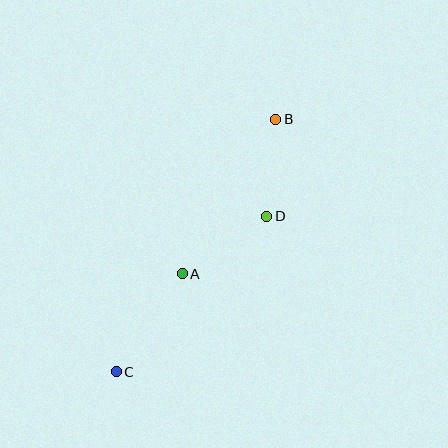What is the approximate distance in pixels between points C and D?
The distance between C and D is approximately 216 pixels.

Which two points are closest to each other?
Points B and D are closest to each other.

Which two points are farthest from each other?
Points B and C are farthest from each other.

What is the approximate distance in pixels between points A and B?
The distance between A and B is approximately 180 pixels.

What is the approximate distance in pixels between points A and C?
The distance between A and C is approximately 118 pixels.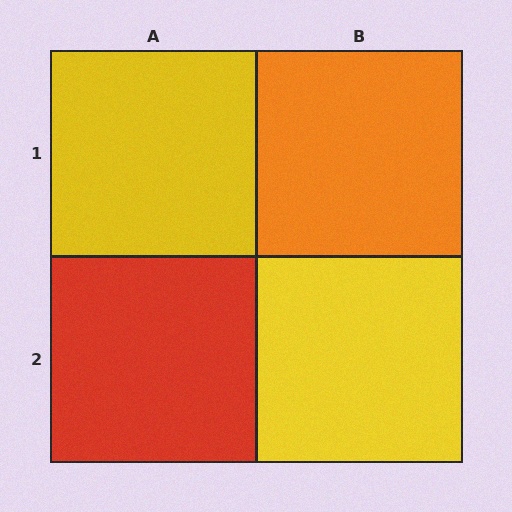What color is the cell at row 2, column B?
Yellow.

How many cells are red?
1 cell is red.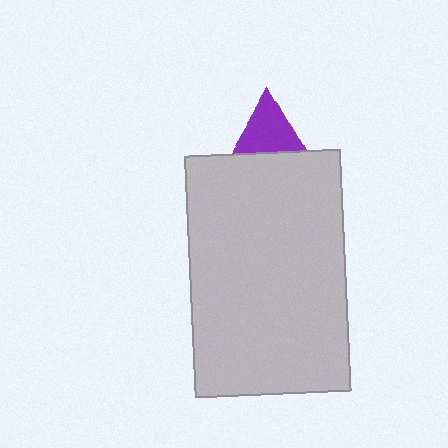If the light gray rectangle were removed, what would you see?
You would see the complete purple triangle.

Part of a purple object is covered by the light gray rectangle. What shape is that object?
It is a triangle.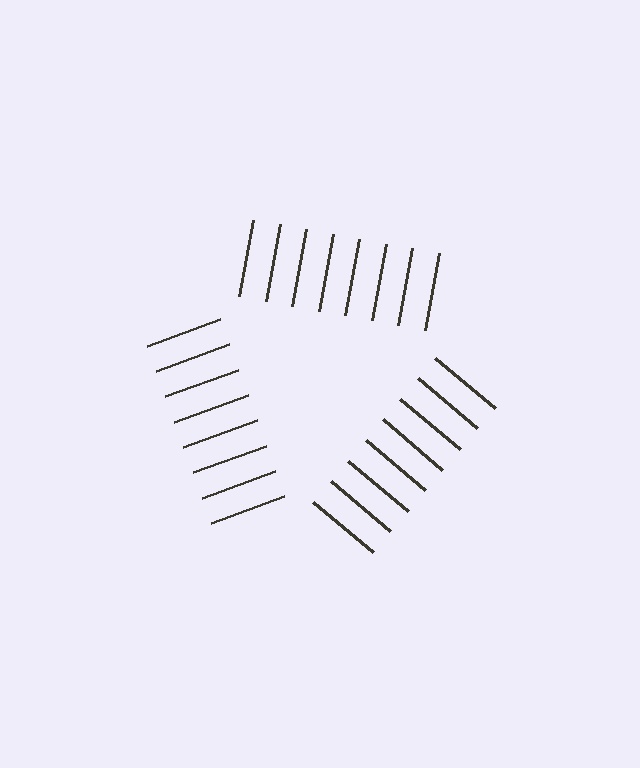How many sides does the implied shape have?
3 sides — the line-ends trace a triangle.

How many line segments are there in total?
24 — 8 along each of the 3 edges.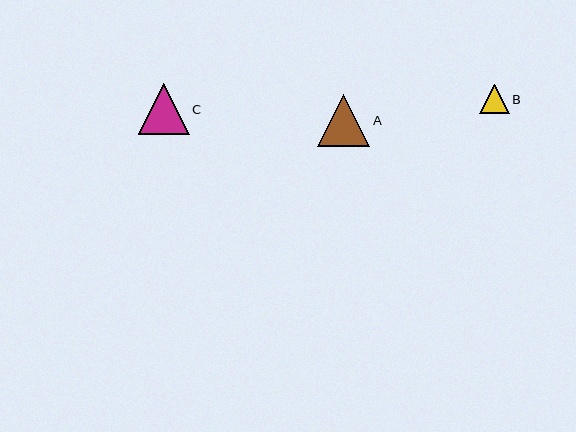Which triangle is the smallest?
Triangle B is the smallest with a size of approximately 29 pixels.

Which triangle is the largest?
Triangle A is the largest with a size of approximately 52 pixels.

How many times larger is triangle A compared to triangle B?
Triangle A is approximately 1.8 times the size of triangle B.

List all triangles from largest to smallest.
From largest to smallest: A, C, B.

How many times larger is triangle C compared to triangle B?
Triangle C is approximately 1.7 times the size of triangle B.